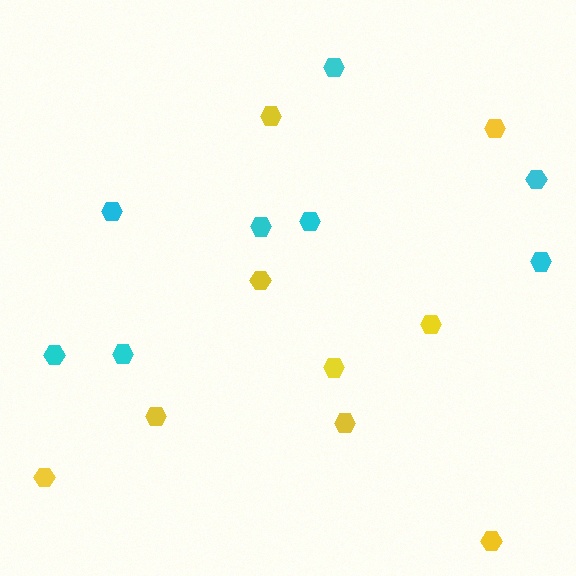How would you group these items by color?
There are 2 groups: one group of yellow hexagons (9) and one group of cyan hexagons (8).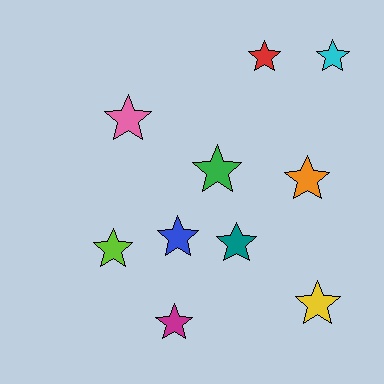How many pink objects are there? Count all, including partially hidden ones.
There is 1 pink object.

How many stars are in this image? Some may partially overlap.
There are 10 stars.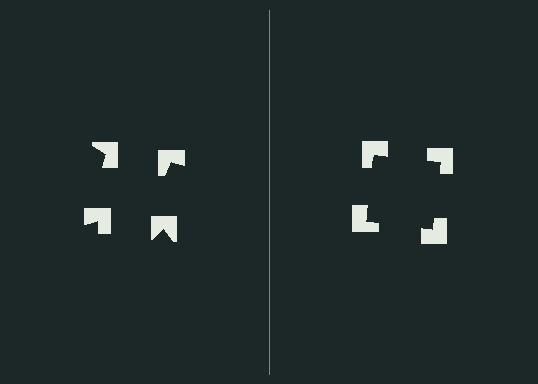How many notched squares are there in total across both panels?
8 — 4 on each side.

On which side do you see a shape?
An illusory square appears on the right side. On the left side the wedge cuts are rotated, so no coherent shape forms.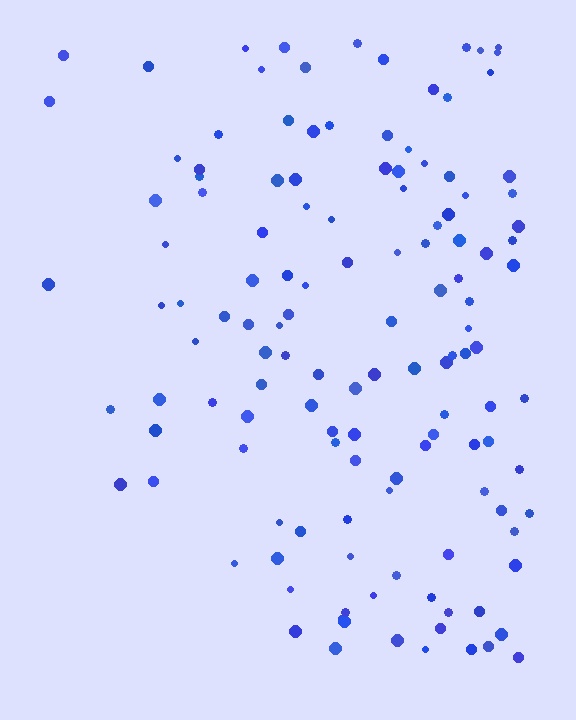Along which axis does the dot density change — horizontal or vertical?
Horizontal.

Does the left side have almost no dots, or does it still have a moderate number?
Still a moderate number, just noticeably fewer than the right.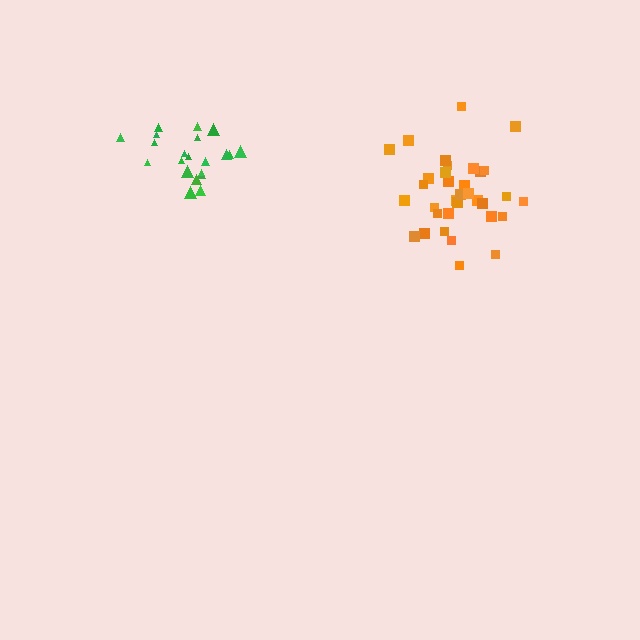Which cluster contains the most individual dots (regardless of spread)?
Orange (34).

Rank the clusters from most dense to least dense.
orange, green.